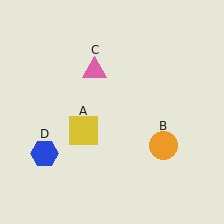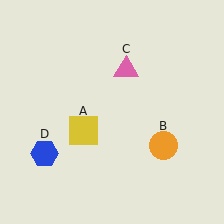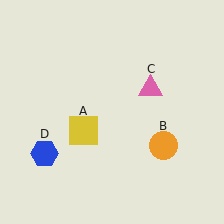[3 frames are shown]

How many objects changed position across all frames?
1 object changed position: pink triangle (object C).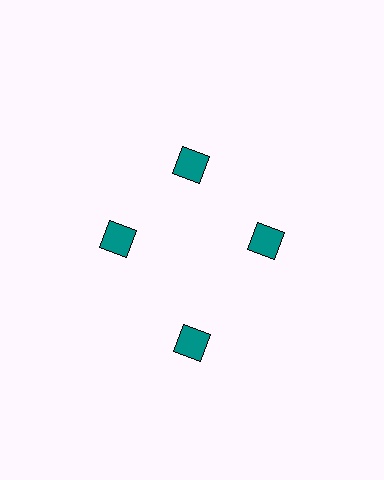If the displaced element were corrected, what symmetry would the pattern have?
It would have 4-fold rotational symmetry — the pattern would map onto itself every 90 degrees.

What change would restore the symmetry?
The symmetry would be restored by moving it inward, back onto the ring so that all 4 diamonds sit at equal angles and equal distance from the center.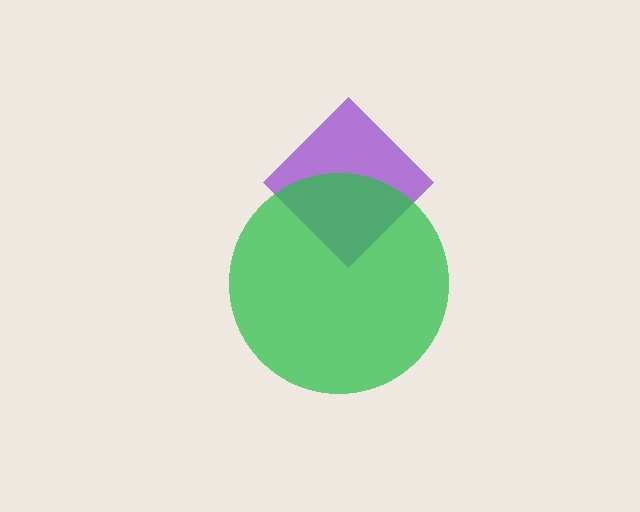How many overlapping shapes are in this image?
There are 2 overlapping shapes in the image.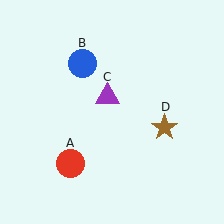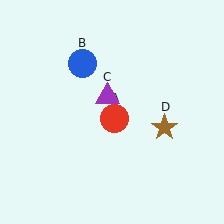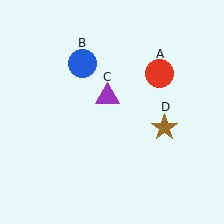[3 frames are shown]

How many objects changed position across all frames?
1 object changed position: red circle (object A).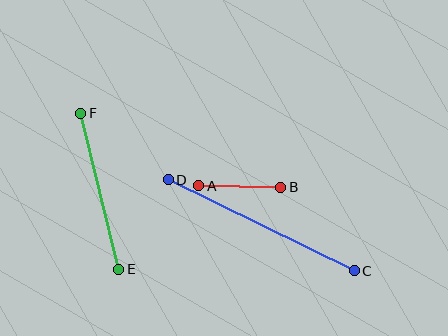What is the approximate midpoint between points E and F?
The midpoint is at approximately (100, 191) pixels.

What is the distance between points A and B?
The distance is approximately 82 pixels.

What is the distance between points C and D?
The distance is approximately 207 pixels.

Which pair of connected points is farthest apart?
Points C and D are farthest apart.